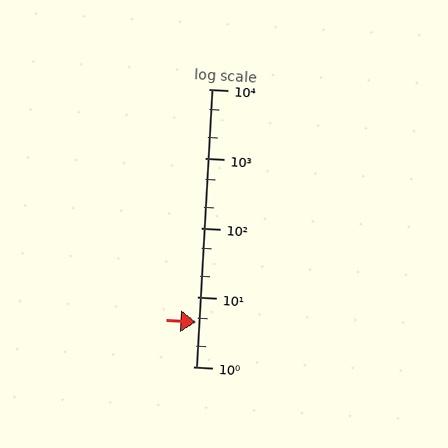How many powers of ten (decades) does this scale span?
The scale spans 4 decades, from 1 to 10000.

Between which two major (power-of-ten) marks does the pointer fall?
The pointer is between 1 and 10.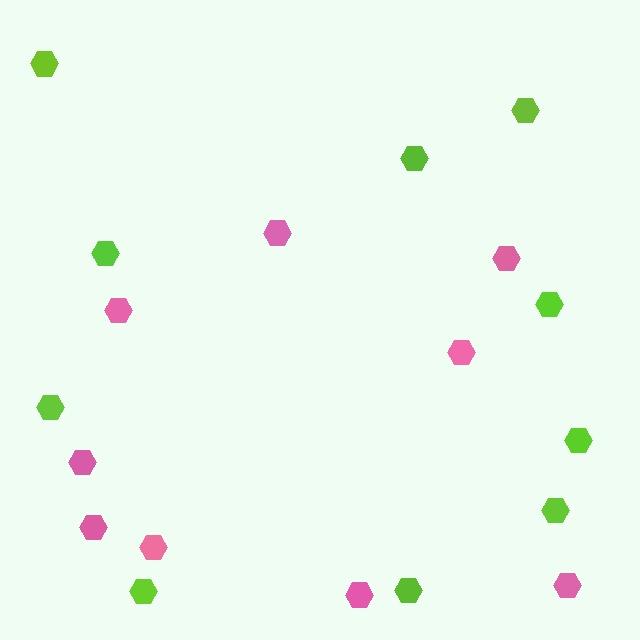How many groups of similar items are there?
There are 2 groups: one group of lime hexagons (10) and one group of pink hexagons (9).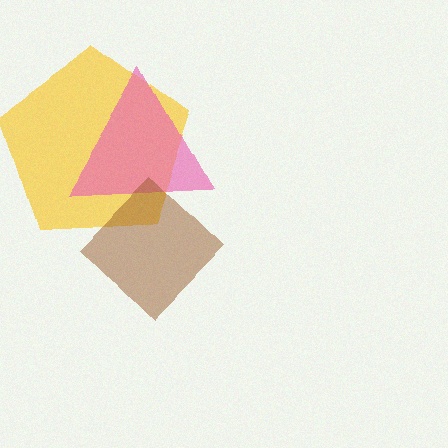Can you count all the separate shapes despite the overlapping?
Yes, there are 3 separate shapes.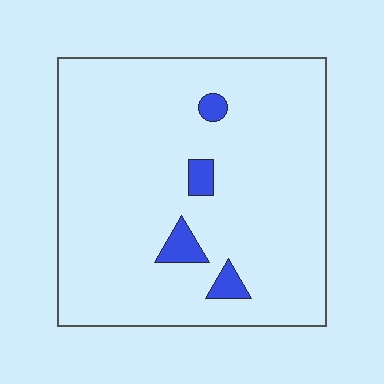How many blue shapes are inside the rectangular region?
4.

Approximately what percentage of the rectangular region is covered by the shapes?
Approximately 5%.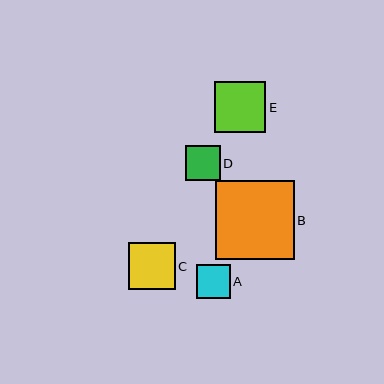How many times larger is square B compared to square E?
Square B is approximately 1.5 times the size of square E.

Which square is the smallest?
Square A is the smallest with a size of approximately 34 pixels.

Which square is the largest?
Square B is the largest with a size of approximately 78 pixels.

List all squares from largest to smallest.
From largest to smallest: B, E, C, D, A.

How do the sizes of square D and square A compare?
Square D and square A are approximately the same size.